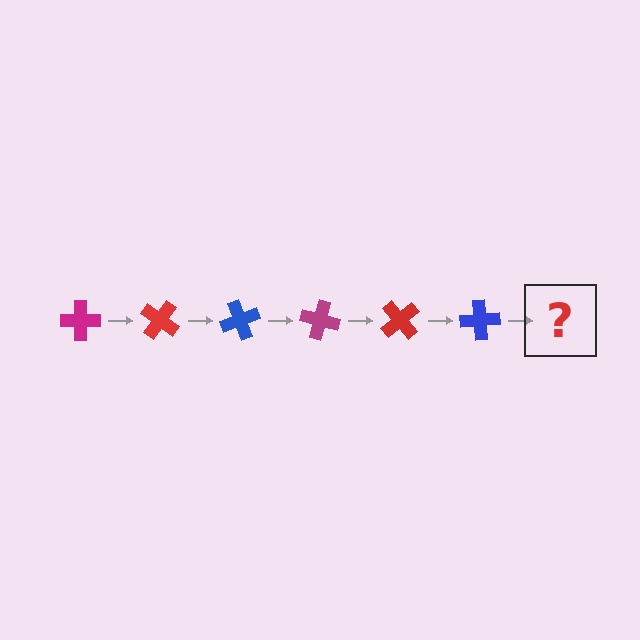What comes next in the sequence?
The next element should be a magenta cross, rotated 210 degrees from the start.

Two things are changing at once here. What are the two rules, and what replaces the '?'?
The two rules are that it rotates 35 degrees each step and the color cycles through magenta, red, and blue. The '?' should be a magenta cross, rotated 210 degrees from the start.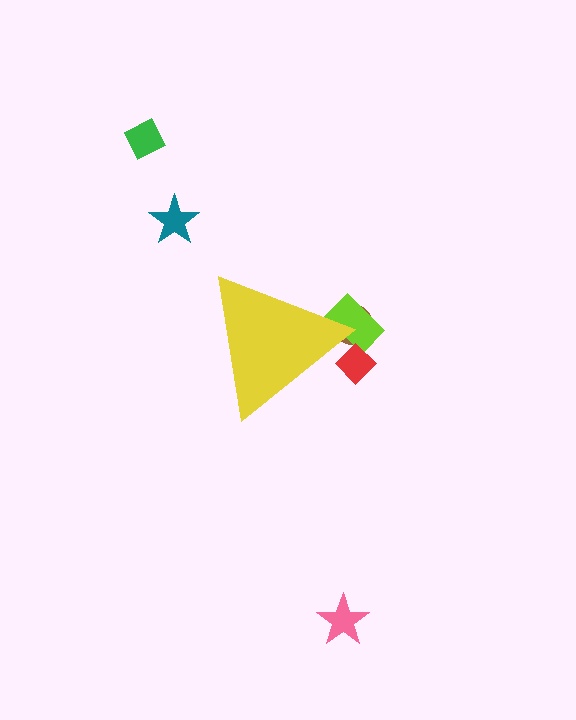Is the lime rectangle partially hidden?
Yes, the lime rectangle is partially hidden behind the yellow triangle.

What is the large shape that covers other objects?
A yellow triangle.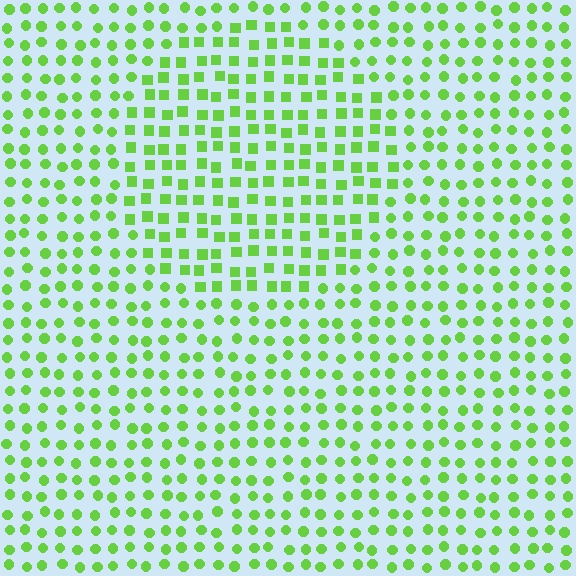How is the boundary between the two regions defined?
The boundary is defined by a change in element shape: squares inside vs. circles outside. All elements share the same color and spacing.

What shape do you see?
I see a circle.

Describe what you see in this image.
The image is filled with small lime elements arranged in a uniform grid. A circle-shaped region contains squares, while the surrounding area contains circles. The boundary is defined purely by the change in element shape.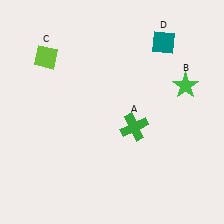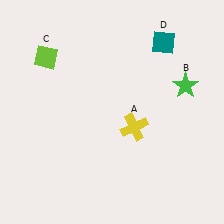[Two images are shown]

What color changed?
The cross (A) changed from green in Image 1 to yellow in Image 2.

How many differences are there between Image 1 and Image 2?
There is 1 difference between the two images.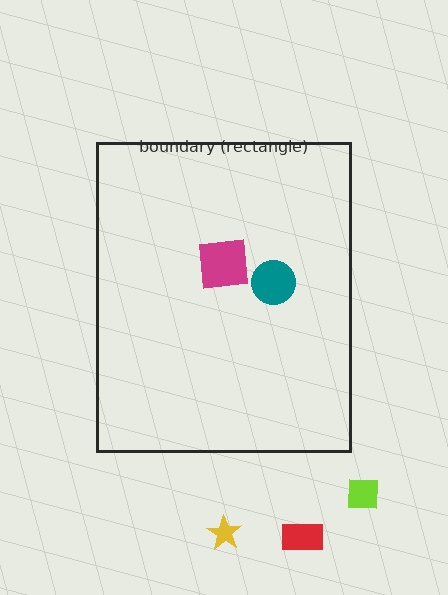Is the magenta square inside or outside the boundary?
Inside.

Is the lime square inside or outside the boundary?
Outside.